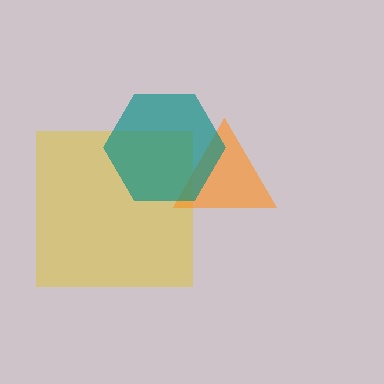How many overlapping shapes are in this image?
There are 3 overlapping shapes in the image.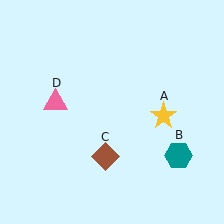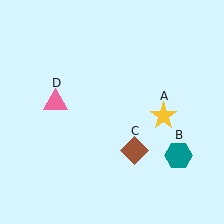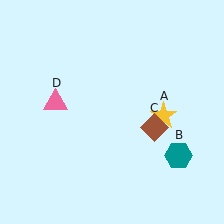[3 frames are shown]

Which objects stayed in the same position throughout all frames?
Yellow star (object A) and teal hexagon (object B) and pink triangle (object D) remained stationary.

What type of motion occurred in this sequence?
The brown diamond (object C) rotated counterclockwise around the center of the scene.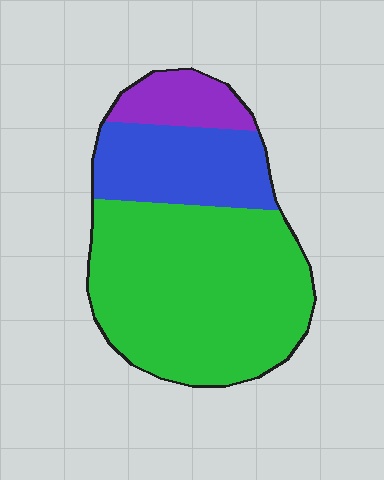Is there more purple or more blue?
Blue.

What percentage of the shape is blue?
Blue covers around 25% of the shape.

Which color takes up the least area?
Purple, at roughly 10%.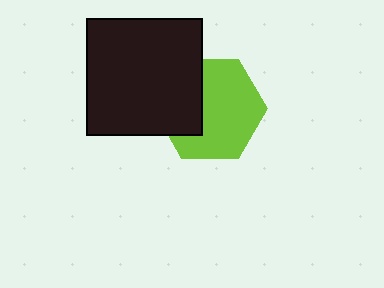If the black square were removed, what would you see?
You would see the complete lime hexagon.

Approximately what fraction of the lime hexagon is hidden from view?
Roughly 34% of the lime hexagon is hidden behind the black square.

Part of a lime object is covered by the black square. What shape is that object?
It is a hexagon.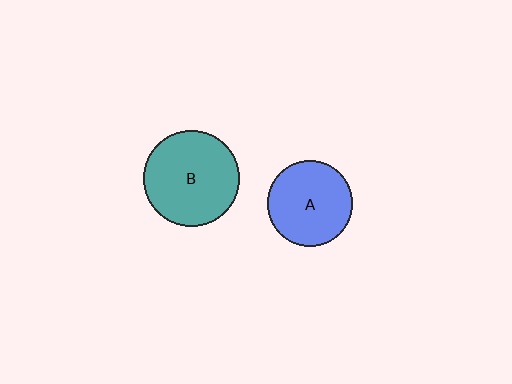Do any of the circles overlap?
No, none of the circles overlap.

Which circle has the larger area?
Circle B (teal).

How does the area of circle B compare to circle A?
Approximately 1.3 times.